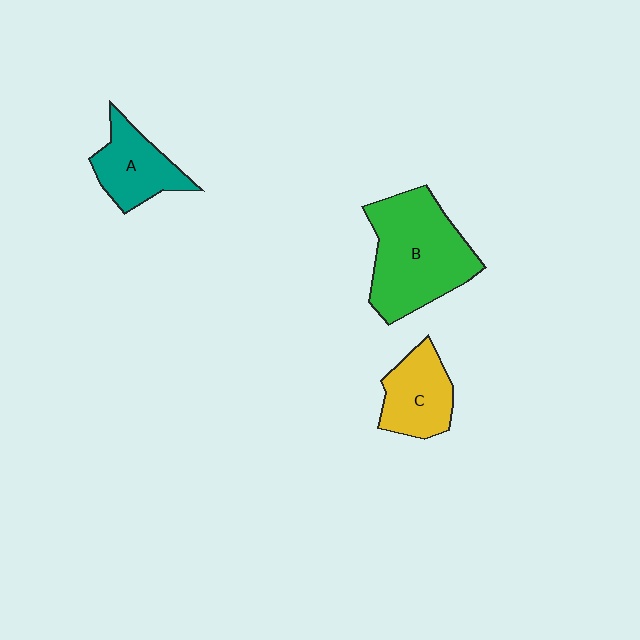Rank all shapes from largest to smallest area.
From largest to smallest: B (green), A (teal), C (yellow).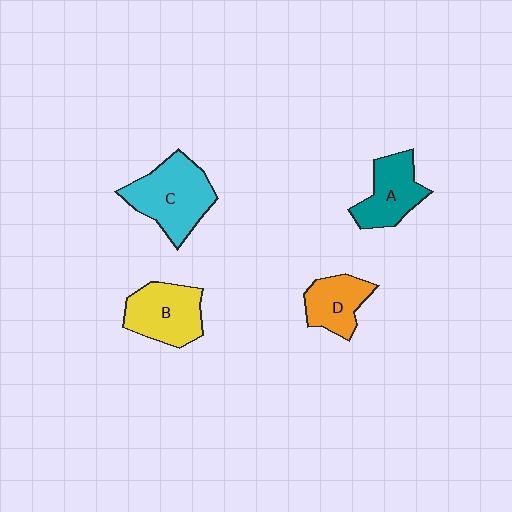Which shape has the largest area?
Shape C (cyan).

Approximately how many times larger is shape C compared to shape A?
Approximately 1.4 times.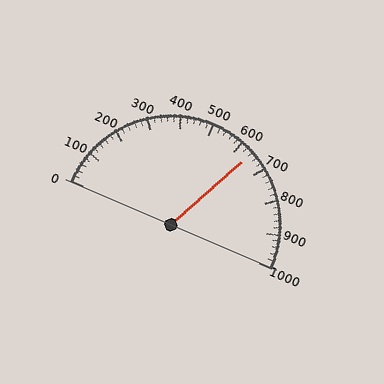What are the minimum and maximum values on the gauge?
The gauge ranges from 0 to 1000.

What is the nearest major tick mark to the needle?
The nearest major tick mark is 600.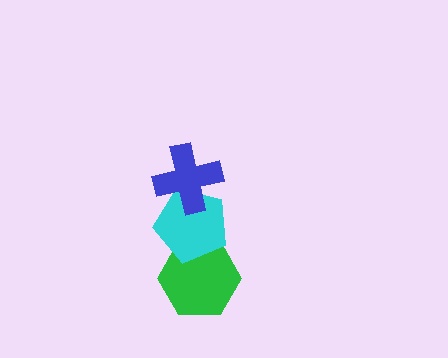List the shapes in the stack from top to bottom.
From top to bottom: the blue cross, the cyan pentagon, the green hexagon.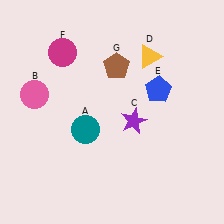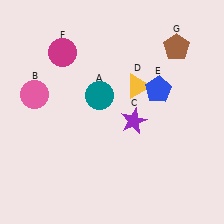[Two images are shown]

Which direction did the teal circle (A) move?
The teal circle (A) moved up.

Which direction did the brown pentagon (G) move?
The brown pentagon (G) moved right.